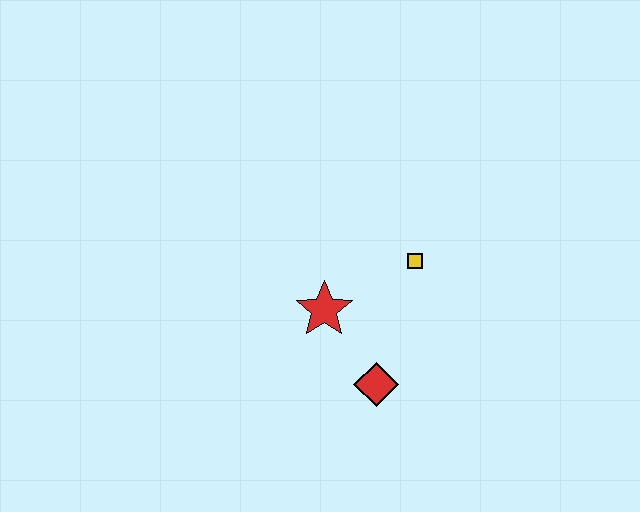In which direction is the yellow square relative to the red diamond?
The yellow square is above the red diamond.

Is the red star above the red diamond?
Yes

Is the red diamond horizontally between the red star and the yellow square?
Yes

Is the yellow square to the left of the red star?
No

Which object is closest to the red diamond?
The red star is closest to the red diamond.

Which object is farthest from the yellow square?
The red diamond is farthest from the yellow square.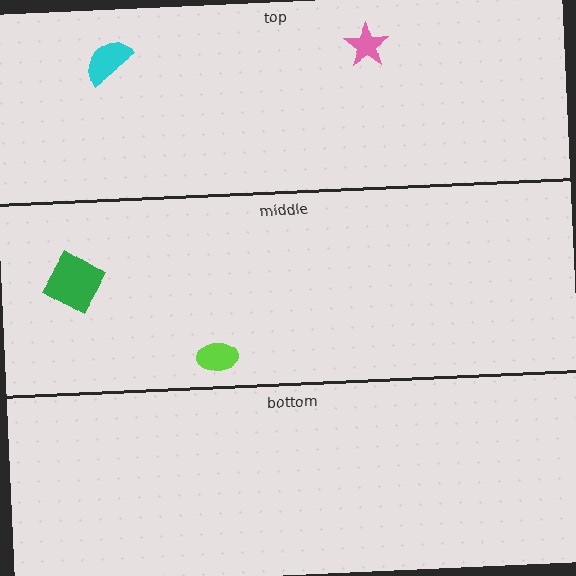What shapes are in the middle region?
The lime ellipse, the green diamond.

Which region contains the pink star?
The top region.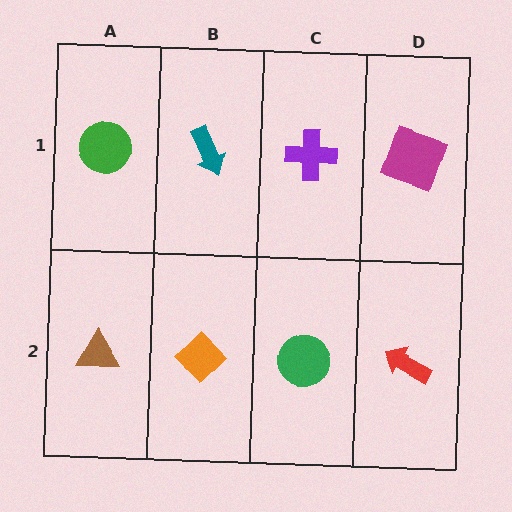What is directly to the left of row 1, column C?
A teal arrow.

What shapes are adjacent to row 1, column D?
A red arrow (row 2, column D), a purple cross (row 1, column C).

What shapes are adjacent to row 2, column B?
A teal arrow (row 1, column B), a brown triangle (row 2, column A), a green circle (row 2, column C).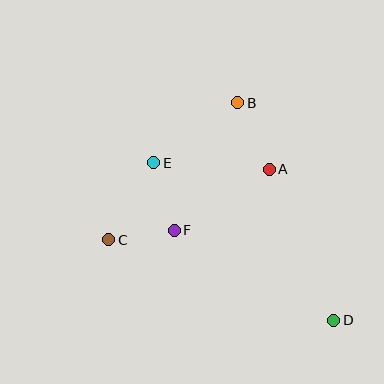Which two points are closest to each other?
Points C and F are closest to each other.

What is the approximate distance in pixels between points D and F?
The distance between D and F is approximately 183 pixels.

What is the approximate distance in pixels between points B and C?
The distance between B and C is approximately 188 pixels.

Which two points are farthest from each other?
Points D and E are farthest from each other.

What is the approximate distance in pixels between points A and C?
The distance between A and C is approximately 175 pixels.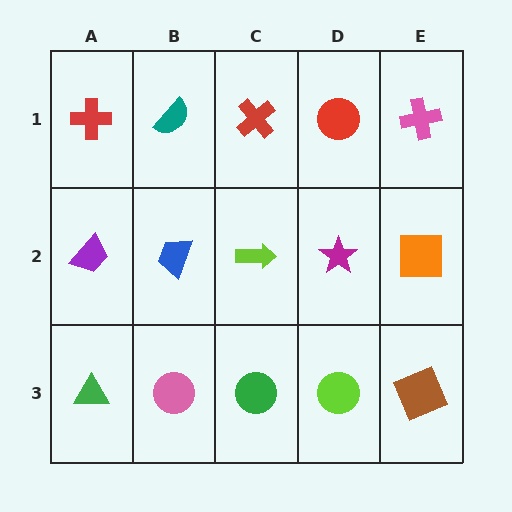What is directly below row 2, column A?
A green triangle.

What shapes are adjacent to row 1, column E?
An orange square (row 2, column E), a red circle (row 1, column D).